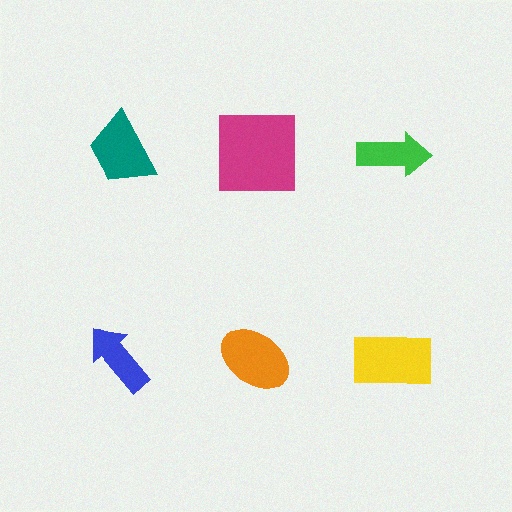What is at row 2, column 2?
An orange ellipse.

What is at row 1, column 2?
A magenta square.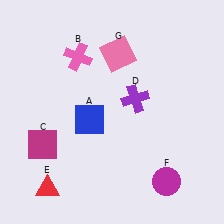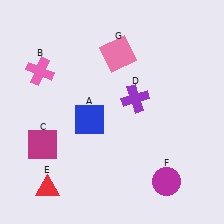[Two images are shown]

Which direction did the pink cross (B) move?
The pink cross (B) moved left.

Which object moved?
The pink cross (B) moved left.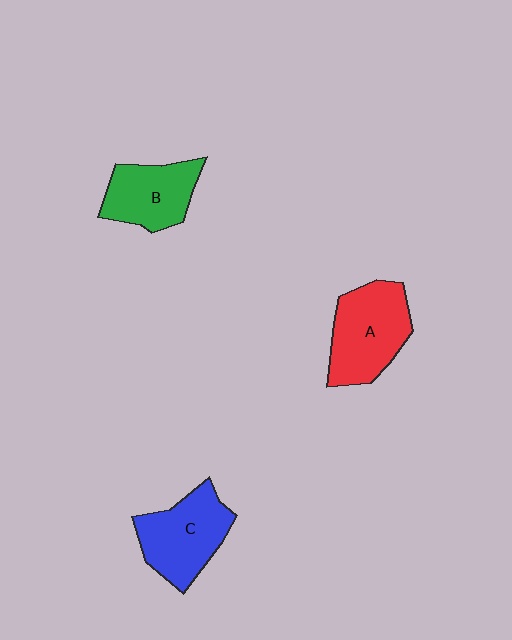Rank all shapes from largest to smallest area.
From largest to smallest: A (red), C (blue), B (green).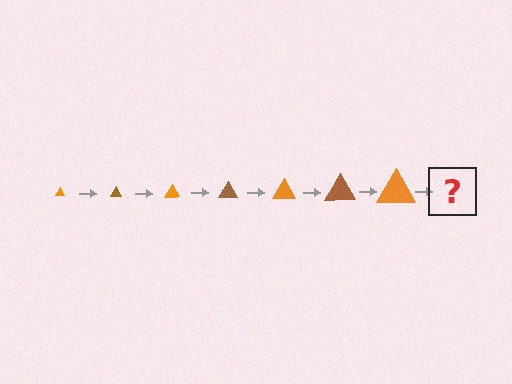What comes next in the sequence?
The next element should be a brown triangle, larger than the previous one.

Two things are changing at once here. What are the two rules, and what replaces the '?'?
The two rules are that the triangle grows larger each step and the color cycles through orange and brown. The '?' should be a brown triangle, larger than the previous one.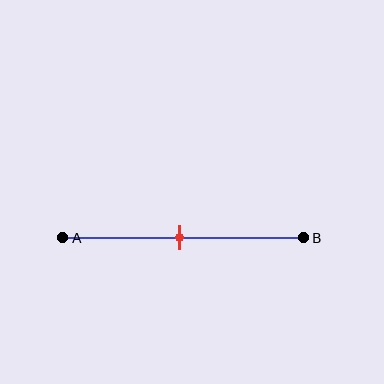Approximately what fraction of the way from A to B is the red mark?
The red mark is approximately 50% of the way from A to B.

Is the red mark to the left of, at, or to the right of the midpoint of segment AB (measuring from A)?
The red mark is approximately at the midpoint of segment AB.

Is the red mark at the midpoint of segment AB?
Yes, the mark is approximately at the midpoint.